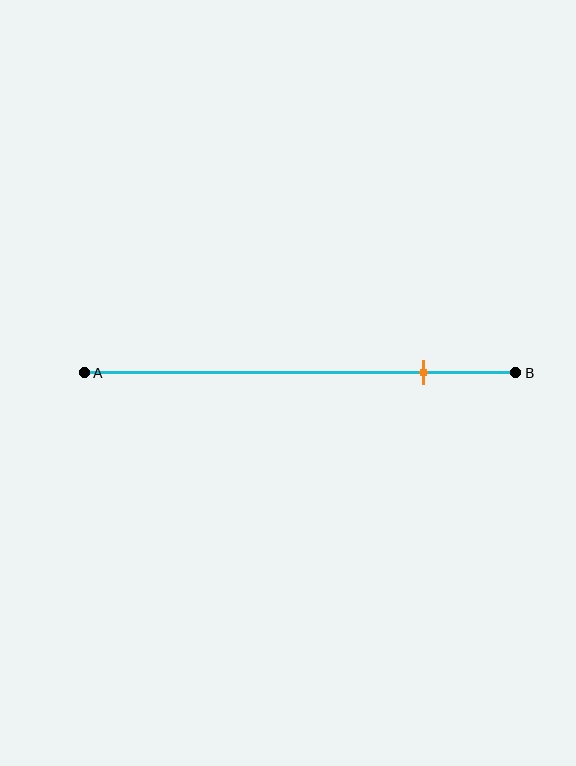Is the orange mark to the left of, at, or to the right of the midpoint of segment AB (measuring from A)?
The orange mark is to the right of the midpoint of segment AB.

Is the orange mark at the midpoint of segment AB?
No, the mark is at about 80% from A, not at the 50% midpoint.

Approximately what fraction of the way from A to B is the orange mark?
The orange mark is approximately 80% of the way from A to B.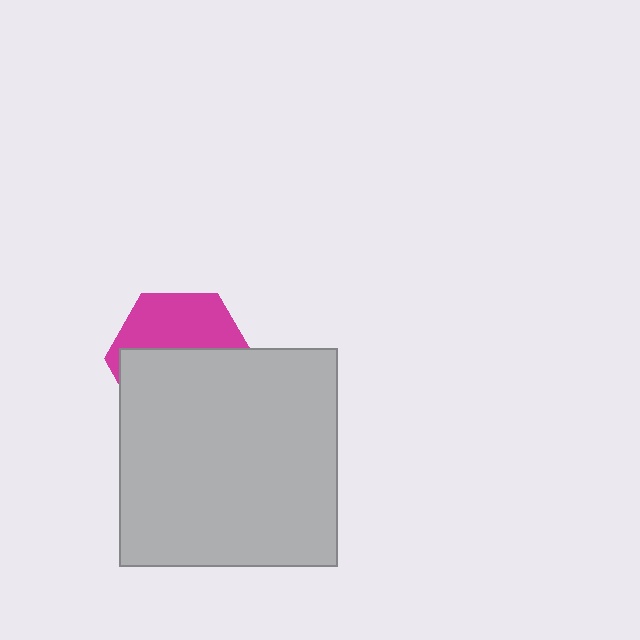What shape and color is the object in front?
The object in front is a light gray square.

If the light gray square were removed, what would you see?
You would see the complete magenta hexagon.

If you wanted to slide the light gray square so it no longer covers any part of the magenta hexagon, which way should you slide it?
Slide it down — that is the most direct way to separate the two shapes.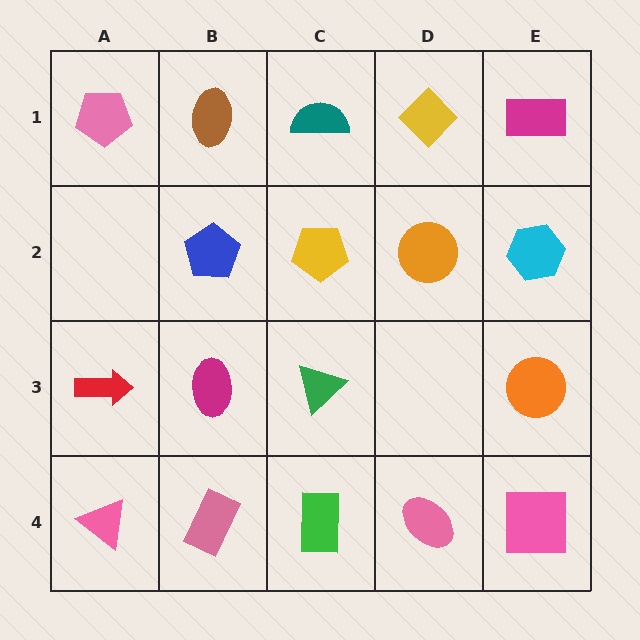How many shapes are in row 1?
5 shapes.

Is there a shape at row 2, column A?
No, that cell is empty.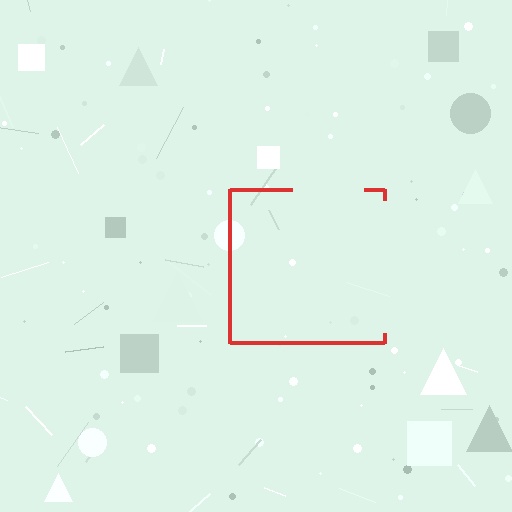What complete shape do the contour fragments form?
The contour fragments form a square.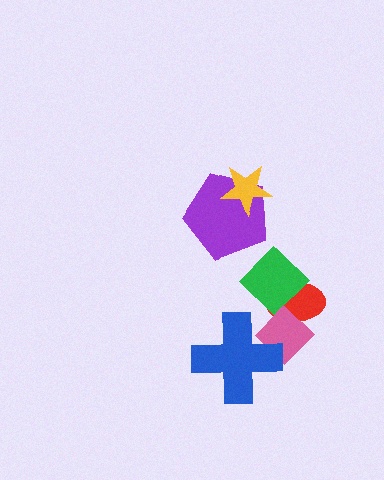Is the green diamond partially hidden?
Yes, it is partially covered by another shape.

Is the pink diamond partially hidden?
Yes, it is partially covered by another shape.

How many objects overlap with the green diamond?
2 objects overlap with the green diamond.